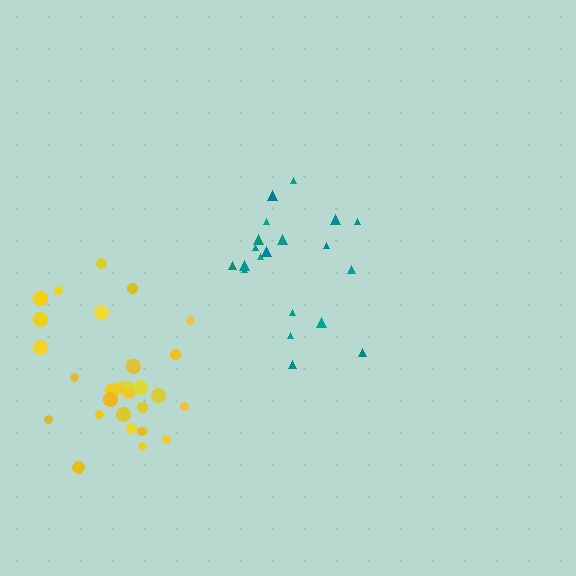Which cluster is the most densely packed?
Teal.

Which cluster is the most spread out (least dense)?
Yellow.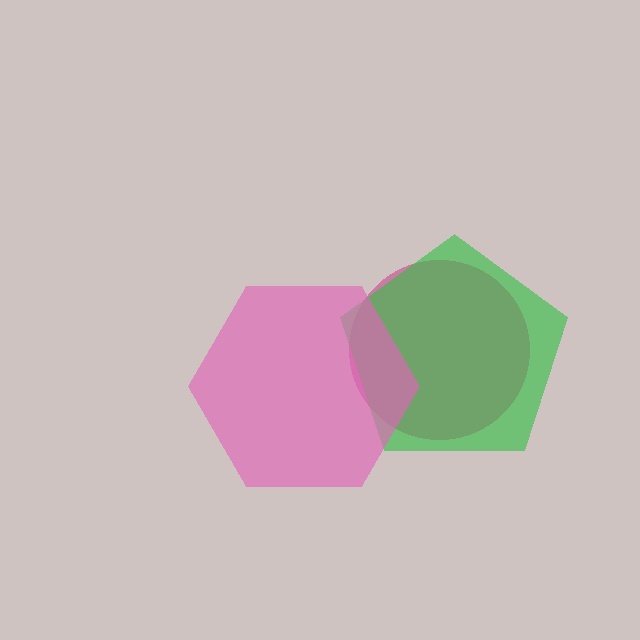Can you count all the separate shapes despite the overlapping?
Yes, there are 3 separate shapes.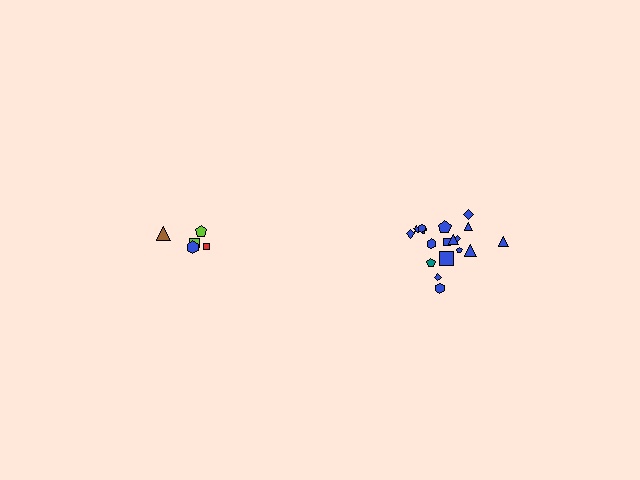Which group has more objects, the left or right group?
The right group.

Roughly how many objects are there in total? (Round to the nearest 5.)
Roughly 25 objects in total.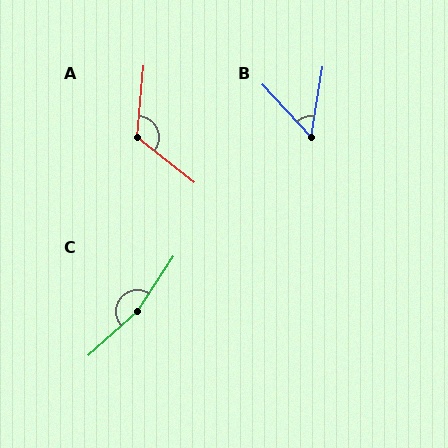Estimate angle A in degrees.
Approximately 122 degrees.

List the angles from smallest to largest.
B (52°), A (122°), C (165°).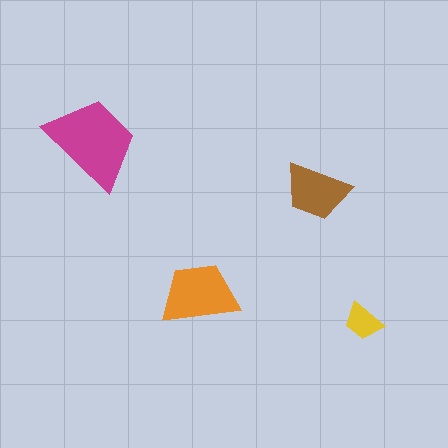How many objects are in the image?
There are 4 objects in the image.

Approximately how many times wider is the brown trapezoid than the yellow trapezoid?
About 1.5 times wider.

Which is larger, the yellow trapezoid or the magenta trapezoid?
The magenta one.